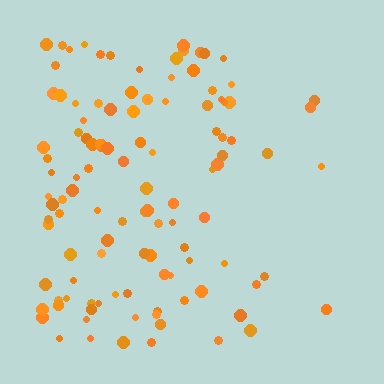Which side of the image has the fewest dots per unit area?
The right.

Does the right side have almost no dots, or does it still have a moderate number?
Still a moderate number, just noticeably fewer than the left.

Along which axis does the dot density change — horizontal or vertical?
Horizontal.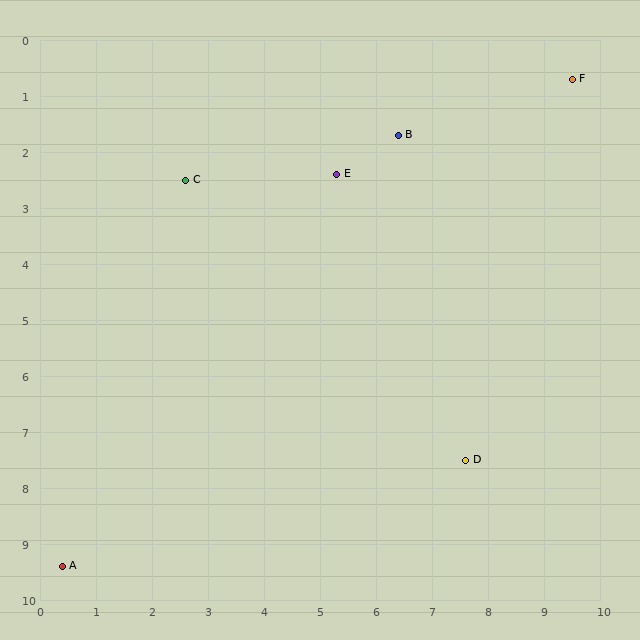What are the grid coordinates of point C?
Point C is at approximately (2.6, 2.5).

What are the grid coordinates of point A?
Point A is at approximately (0.4, 9.4).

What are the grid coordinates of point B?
Point B is at approximately (6.4, 1.7).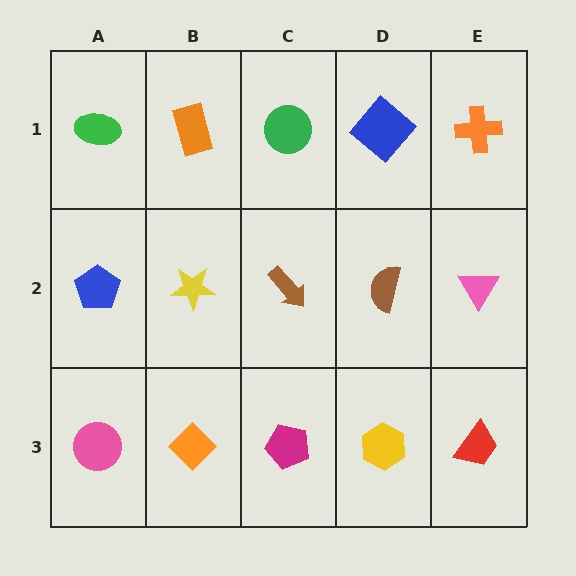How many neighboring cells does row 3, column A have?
2.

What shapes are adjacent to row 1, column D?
A brown semicircle (row 2, column D), a green circle (row 1, column C), an orange cross (row 1, column E).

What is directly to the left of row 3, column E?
A yellow hexagon.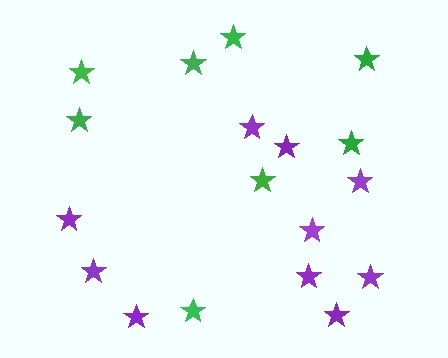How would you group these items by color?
There are 2 groups: one group of green stars (8) and one group of purple stars (10).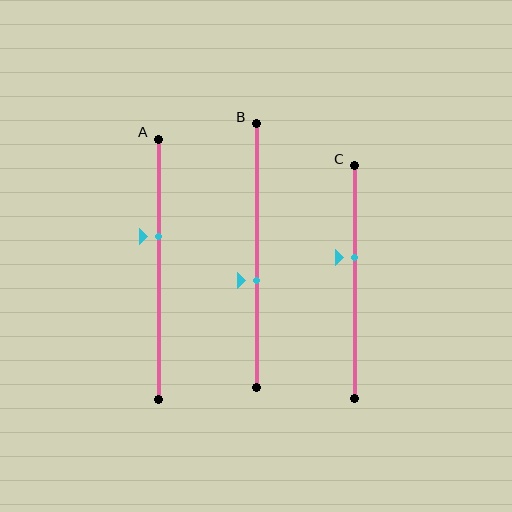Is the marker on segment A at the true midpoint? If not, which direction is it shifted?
No, the marker on segment A is shifted upward by about 13% of the segment length.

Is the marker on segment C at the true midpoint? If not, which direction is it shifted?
No, the marker on segment C is shifted upward by about 11% of the segment length.